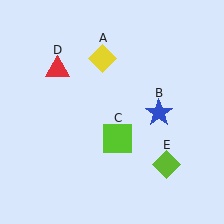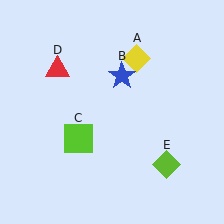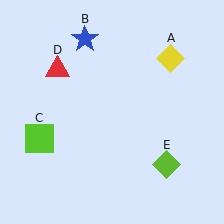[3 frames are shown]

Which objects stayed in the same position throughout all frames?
Red triangle (object D) and lime diamond (object E) remained stationary.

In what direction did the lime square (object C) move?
The lime square (object C) moved left.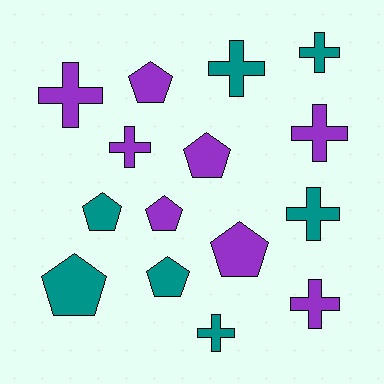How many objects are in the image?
There are 15 objects.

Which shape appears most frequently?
Cross, with 8 objects.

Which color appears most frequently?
Purple, with 8 objects.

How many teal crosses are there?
There are 4 teal crosses.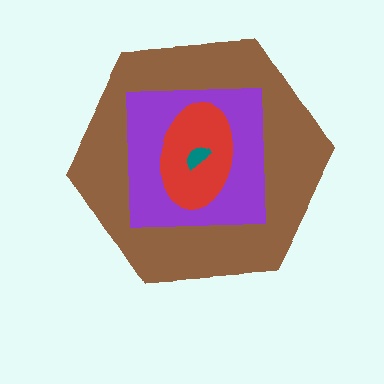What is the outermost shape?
The brown hexagon.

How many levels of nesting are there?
4.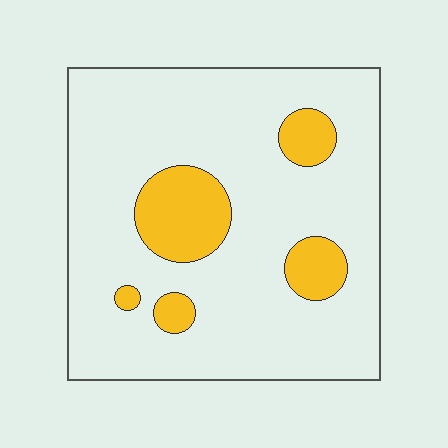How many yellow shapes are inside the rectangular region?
5.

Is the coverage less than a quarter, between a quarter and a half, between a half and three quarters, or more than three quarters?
Less than a quarter.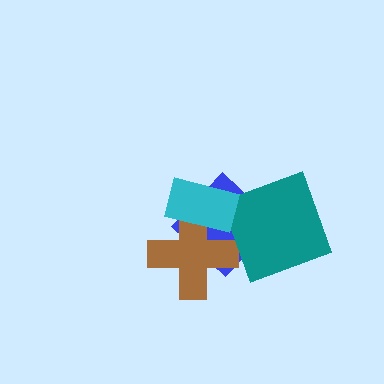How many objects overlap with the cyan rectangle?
2 objects overlap with the cyan rectangle.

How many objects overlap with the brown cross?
2 objects overlap with the brown cross.